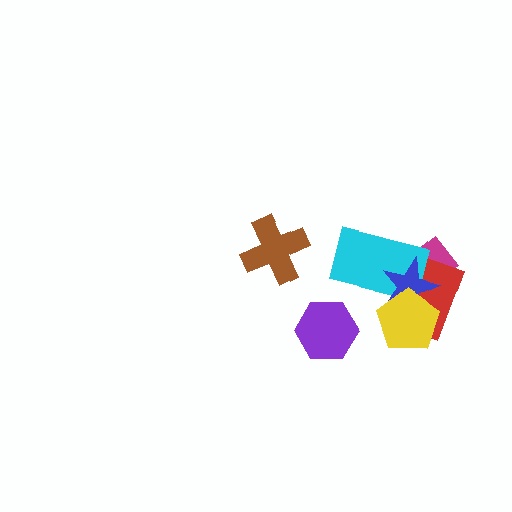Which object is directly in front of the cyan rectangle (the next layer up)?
The blue star is directly in front of the cyan rectangle.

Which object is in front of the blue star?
The yellow pentagon is in front of the blue star.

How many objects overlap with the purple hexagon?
0 objects overlap with the purple hexagon.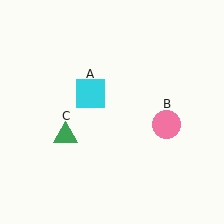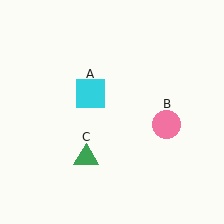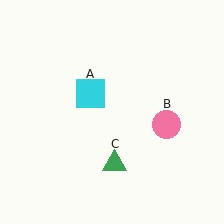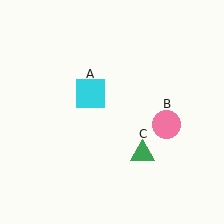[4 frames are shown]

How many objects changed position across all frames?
1 object changed position: green triangle (object C).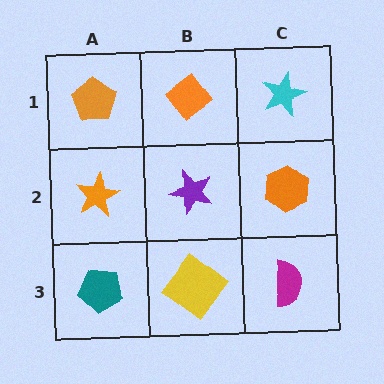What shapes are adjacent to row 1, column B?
A purple star (row 2, column B), an orange pentagon (row 1, column A), a cyan star (row 1, column C).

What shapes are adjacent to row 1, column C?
An orange hexagon (row 2, column C), an orange diamond (row 1, column B).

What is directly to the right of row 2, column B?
An orange hexagon.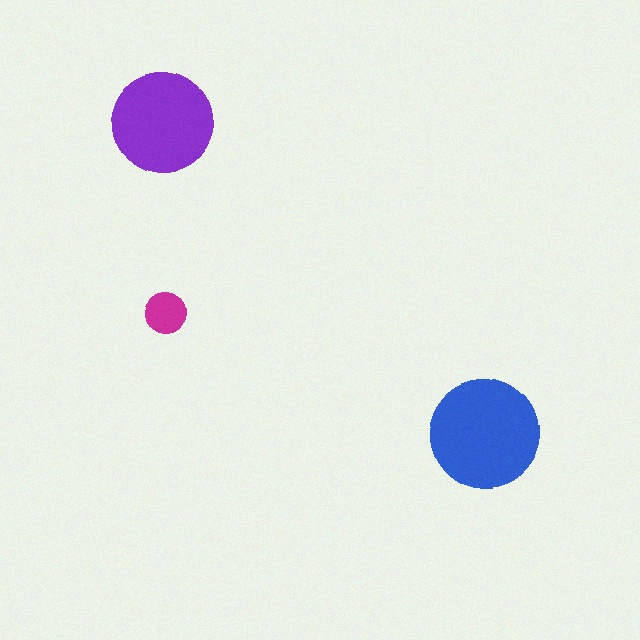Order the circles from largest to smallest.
the blue one, the purple one, the magenta one.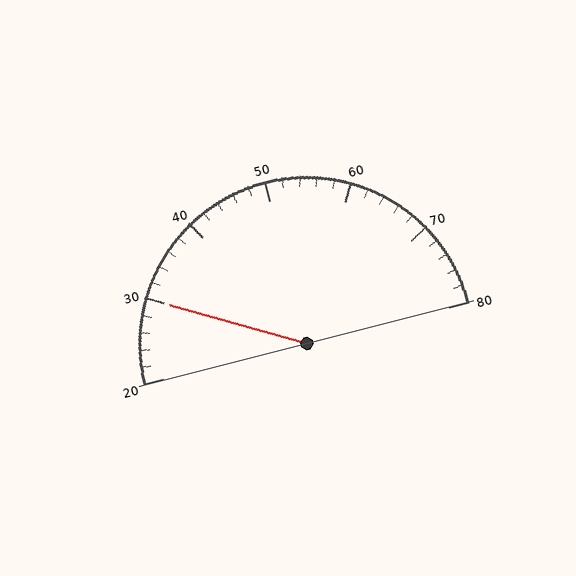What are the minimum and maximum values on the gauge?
The gauge ranges from 20 to 80.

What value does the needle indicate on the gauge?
The needle indicates approximately 30.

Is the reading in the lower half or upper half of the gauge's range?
The reading is in the lower half of the range (20 to 80).